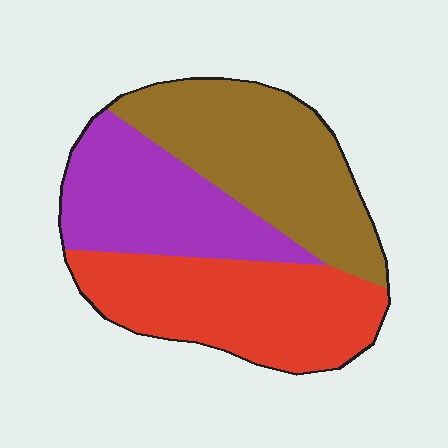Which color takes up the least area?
Purple, at roughly 30%.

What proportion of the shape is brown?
Brown covers around 35% of the shape.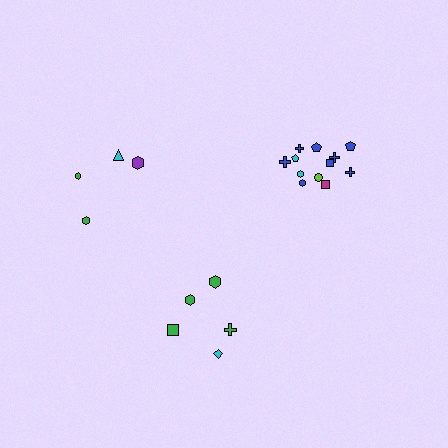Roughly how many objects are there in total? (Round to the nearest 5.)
Roughly 20 objects in total.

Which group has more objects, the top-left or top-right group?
The top-right group.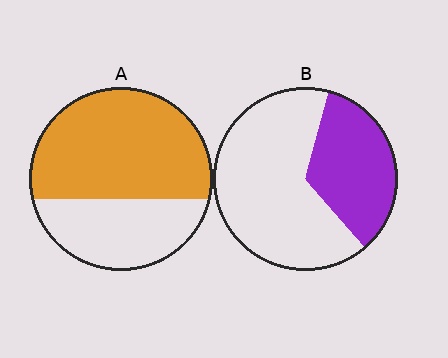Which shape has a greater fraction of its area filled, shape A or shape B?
Shape A.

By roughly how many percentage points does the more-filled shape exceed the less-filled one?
By roughly 30 percentage points (A over B).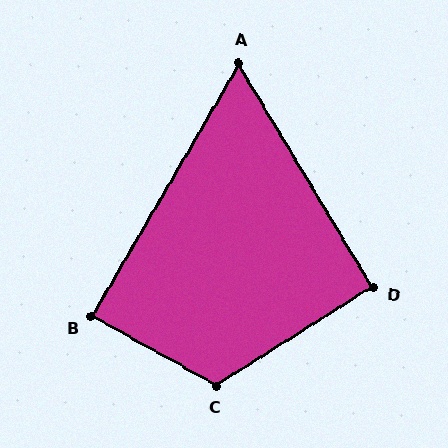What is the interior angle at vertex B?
Approximately 89 degrees (approximately right).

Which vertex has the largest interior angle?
C, at approximately 119 degrees.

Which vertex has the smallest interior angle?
A, at approximately 61 degrees.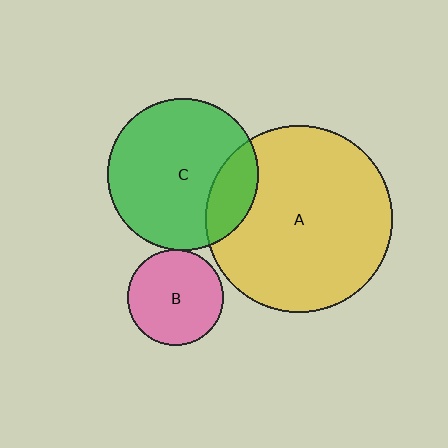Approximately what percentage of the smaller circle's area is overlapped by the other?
Approximately 20%.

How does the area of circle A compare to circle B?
Approximately 3.8 times.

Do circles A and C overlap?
Yes.